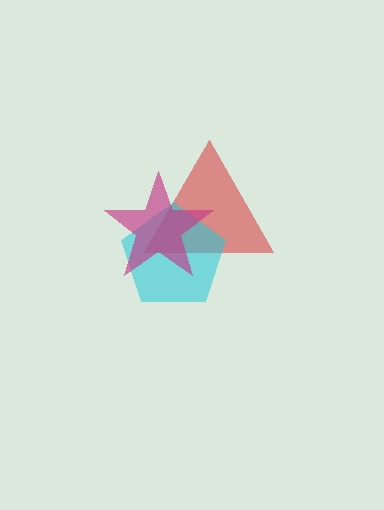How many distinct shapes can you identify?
There are 3 distinct shapes: a red triangle, a cyan pentagon, a magenta star.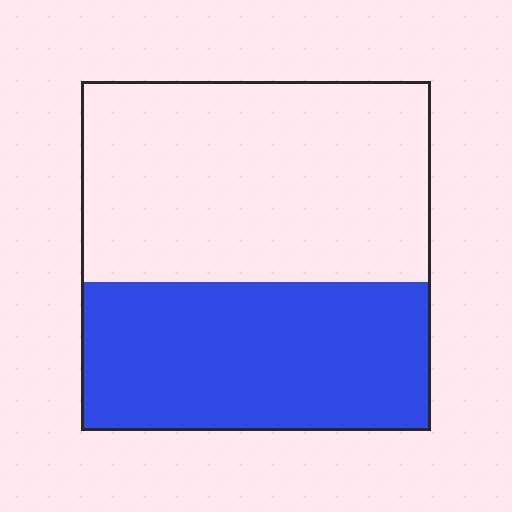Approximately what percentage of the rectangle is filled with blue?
Approximately 45%.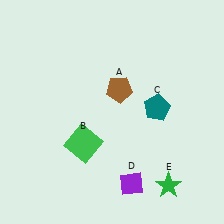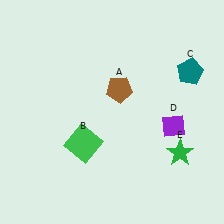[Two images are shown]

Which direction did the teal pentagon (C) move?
The teal pentagon (C) moved up.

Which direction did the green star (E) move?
The green star (E) moved up.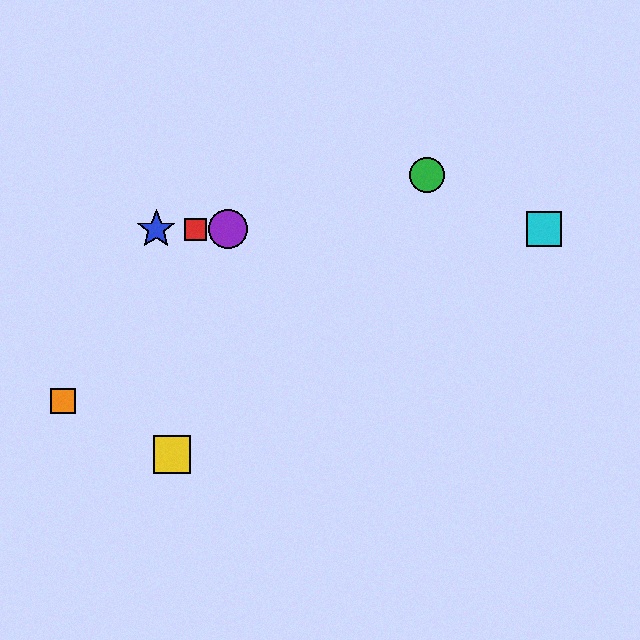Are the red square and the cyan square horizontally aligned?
Yes, both are at y≈229.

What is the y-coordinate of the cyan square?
The cyan square is at y≈229.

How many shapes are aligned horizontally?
4 shapes (the red square, the blue star, the purple circle, the cyan square) are aligned horizontally.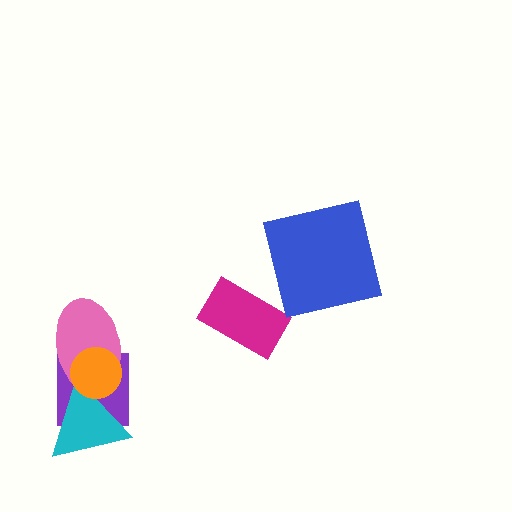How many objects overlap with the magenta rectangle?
0 objects overlap with the magenta rectangle.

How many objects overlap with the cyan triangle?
3 objects overlap with the cyan triangle.